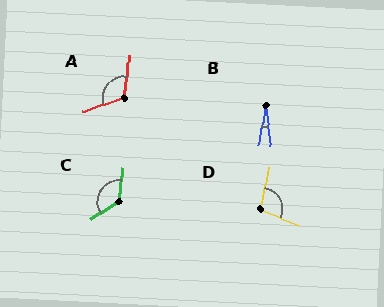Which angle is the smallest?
B, at approximately 17 degrees.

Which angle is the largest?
C, at approximately 129 degrees.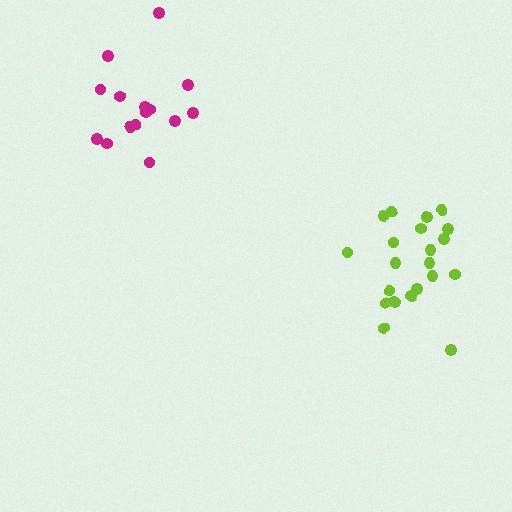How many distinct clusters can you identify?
There are 2 distinct clusters.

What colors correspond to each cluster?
The clusters are colored: magenta, lime.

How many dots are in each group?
Group 1: 15 dots, Group 2: 21 dots (36 total).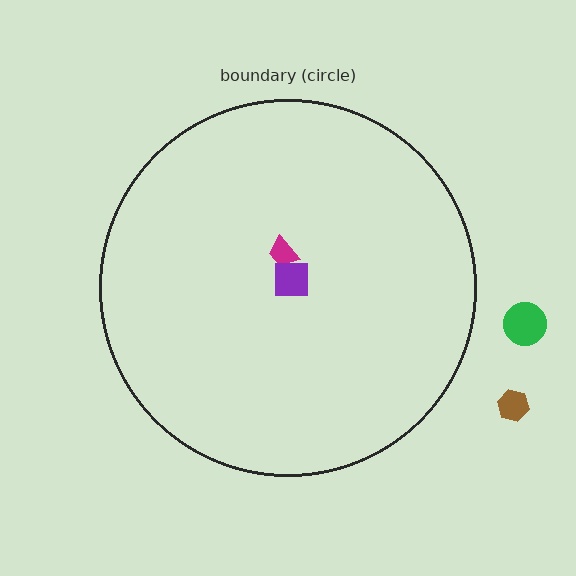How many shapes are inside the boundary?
2 inside, 2 outside.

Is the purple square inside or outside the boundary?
Inside.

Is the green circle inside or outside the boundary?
Outside.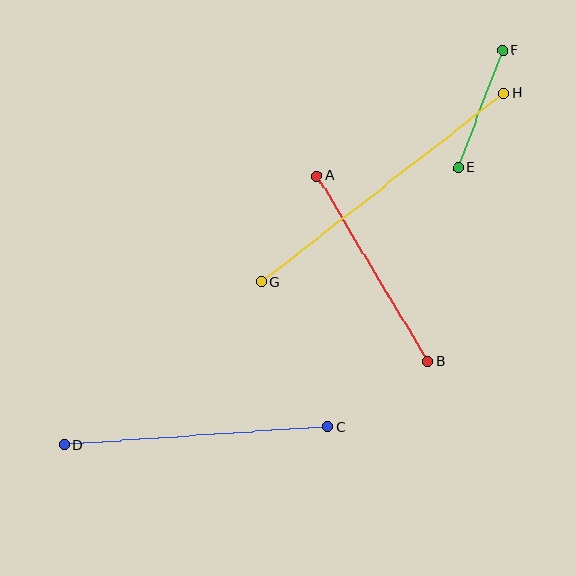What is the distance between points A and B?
The distance is approximately 216 pixels.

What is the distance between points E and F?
The distance is approximately 125 pixels.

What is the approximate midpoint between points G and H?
The midpoint is at approximately (382, 188) pixels.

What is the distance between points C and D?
The distance is approximately 264 pixels.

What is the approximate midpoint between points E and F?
The midpoint is at approximately (481, 109) pixels.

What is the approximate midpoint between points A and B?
The midpoint is at approximately (372, 268) pixels.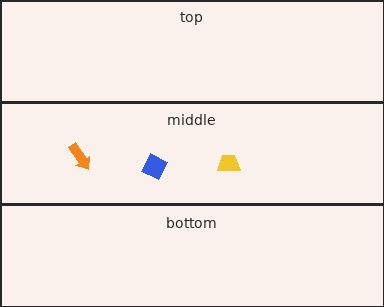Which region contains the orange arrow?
The middle region.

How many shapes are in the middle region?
3.